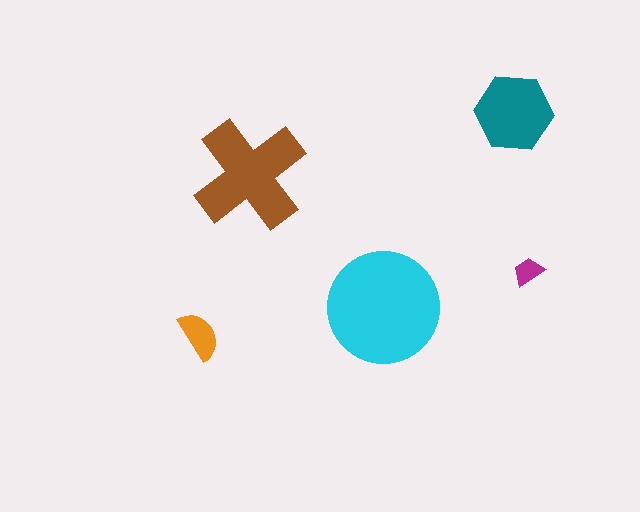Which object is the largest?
The cyan circle.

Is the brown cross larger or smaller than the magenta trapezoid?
Larger.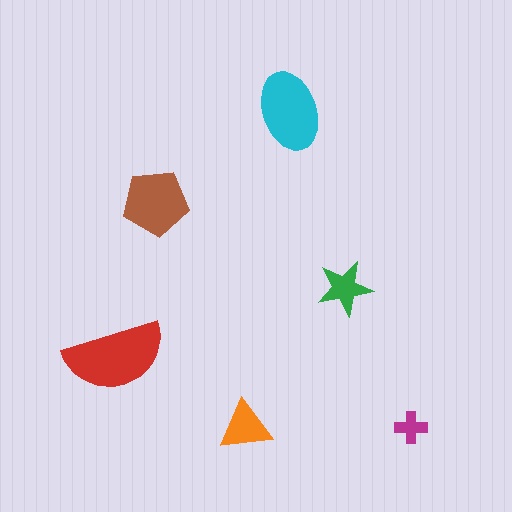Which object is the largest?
The red semicircle.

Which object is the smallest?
The magenta cross.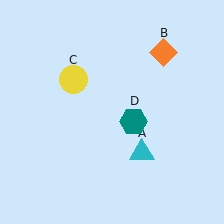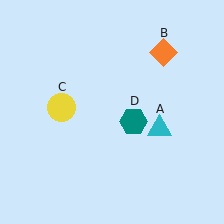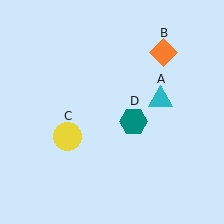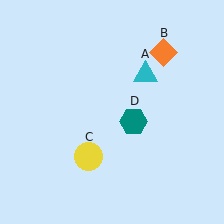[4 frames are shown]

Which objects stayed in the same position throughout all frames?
Orange diamond (object B) and teal hexagon (object D) remained stationary.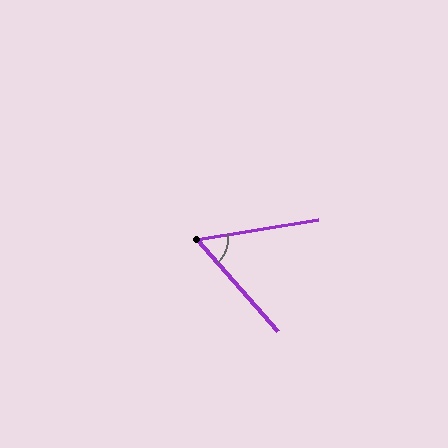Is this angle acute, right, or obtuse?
It is acute.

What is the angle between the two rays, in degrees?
Approximately 58 degrees.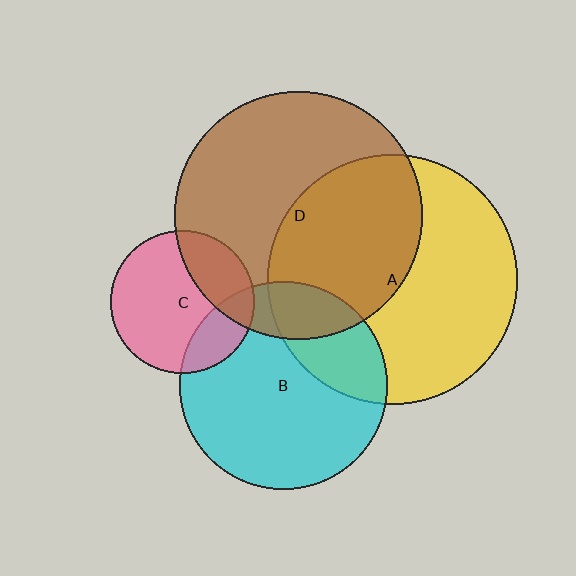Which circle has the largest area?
Circle A (yellow).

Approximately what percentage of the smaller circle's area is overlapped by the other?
Approximately 25%.